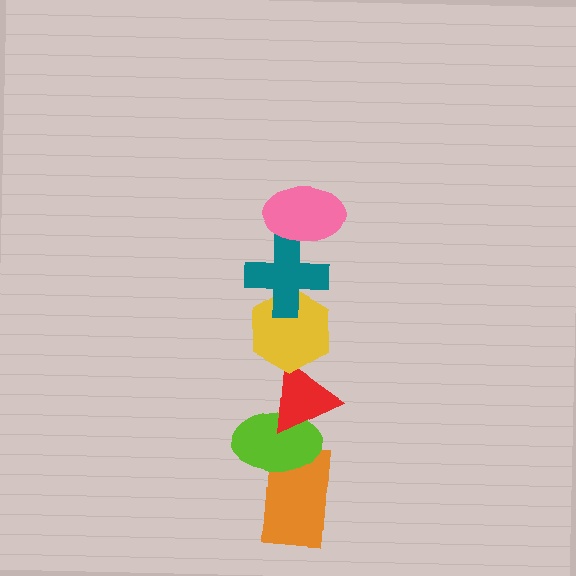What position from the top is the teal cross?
The teal cross is 2nd from the top.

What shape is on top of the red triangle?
The yellow hexagon is on top of the red triangle.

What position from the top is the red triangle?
The red triangle is 4th from the top.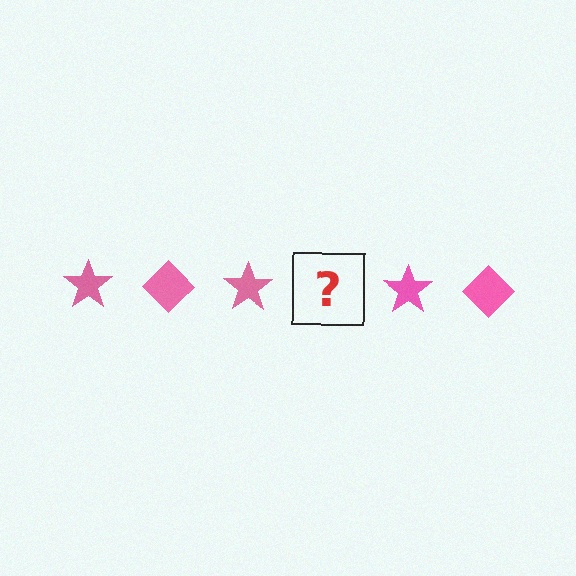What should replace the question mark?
The question mark should be replaced with a pink diamond.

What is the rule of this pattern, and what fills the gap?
The rule is that the pattern cycles through star, diamond shapes in pink. The gap should be filled with a pink diamond.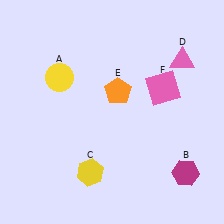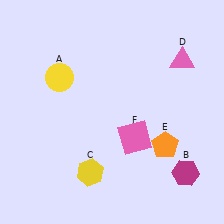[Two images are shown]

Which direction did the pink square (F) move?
The pink square (F) moved down.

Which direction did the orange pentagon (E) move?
The orange pentagon (E) moved down.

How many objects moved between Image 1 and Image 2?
2 objects moved between the two images.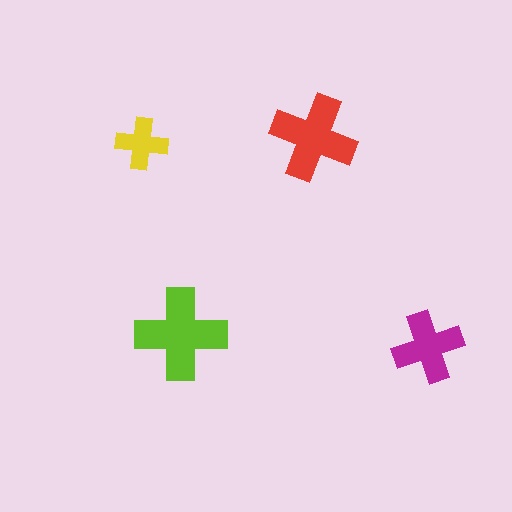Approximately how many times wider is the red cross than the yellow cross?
About 1.5 times wider.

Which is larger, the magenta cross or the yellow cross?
The magenta one.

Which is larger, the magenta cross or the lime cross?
The lime one.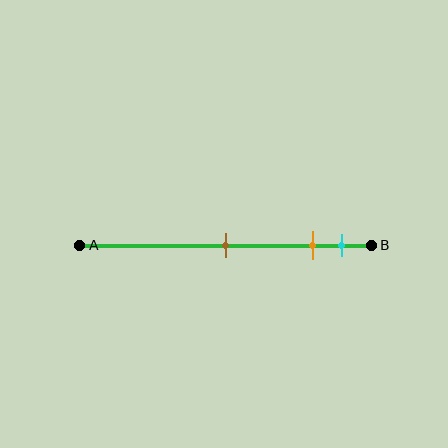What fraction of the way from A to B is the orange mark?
The orange mark is approximately 80% (0.8) of the way from A to B.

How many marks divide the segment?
There are 3 marks dividing the segment.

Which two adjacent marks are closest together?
The orange and cyan marks are the closest adjacent pair.